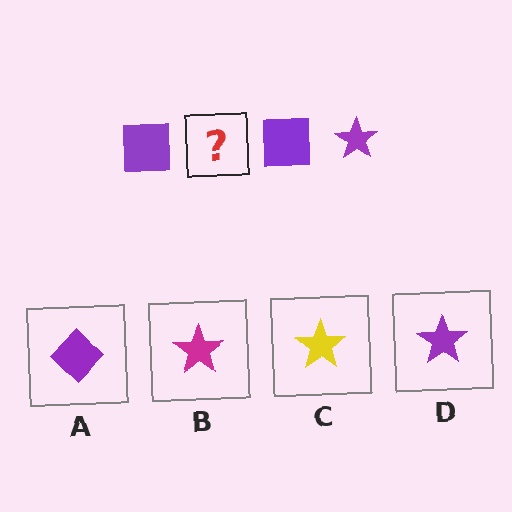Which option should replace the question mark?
Option D.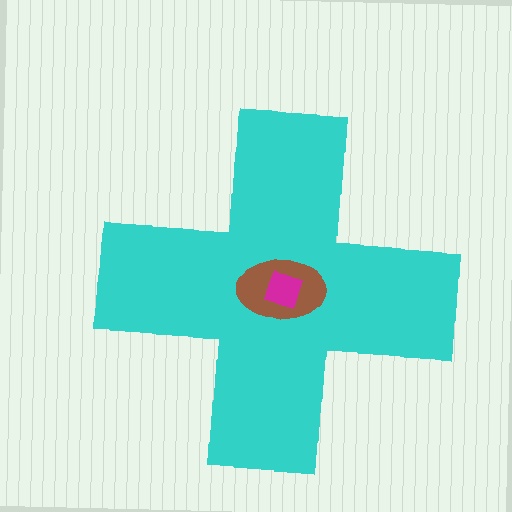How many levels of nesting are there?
3.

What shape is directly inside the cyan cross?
The brown ellipse.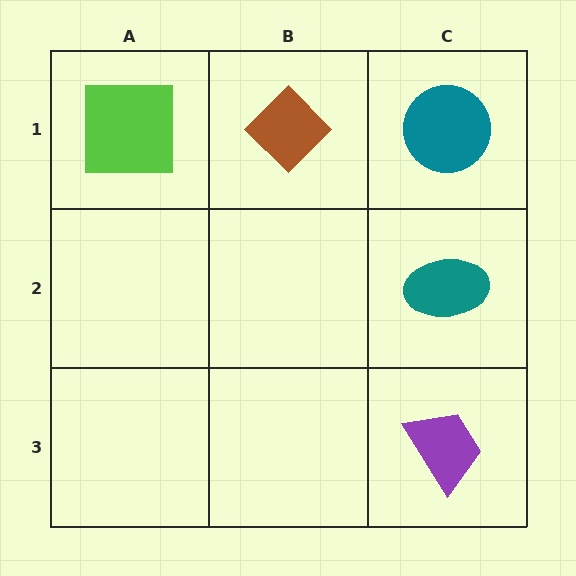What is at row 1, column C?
A teal circle.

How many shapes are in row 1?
3 shapes.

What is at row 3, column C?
A purple trapezoid.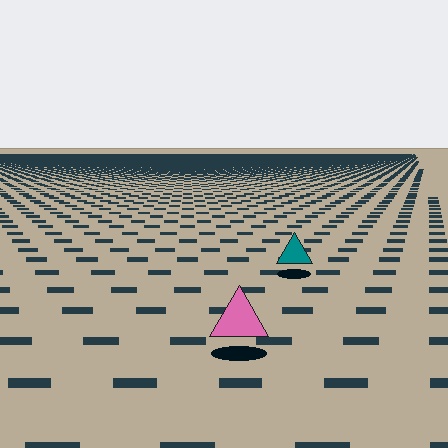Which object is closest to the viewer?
The pink triangle is closest. The texture marks near it are larger and more spread out.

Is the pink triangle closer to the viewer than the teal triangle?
Yes. The pink triangle is closer — you can tell from the texture gradient: the ground texture is coarser near it.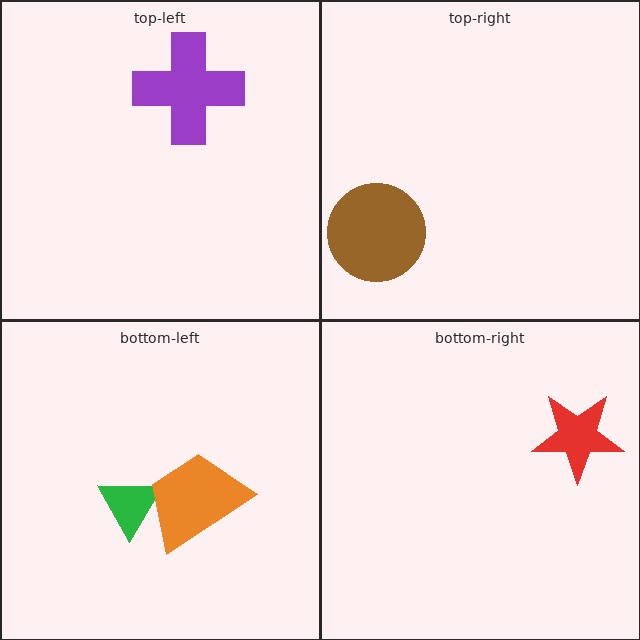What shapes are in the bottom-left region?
The green triangle, the orange trapezoid.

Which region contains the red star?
The bottom-right region.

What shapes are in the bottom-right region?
The red star.